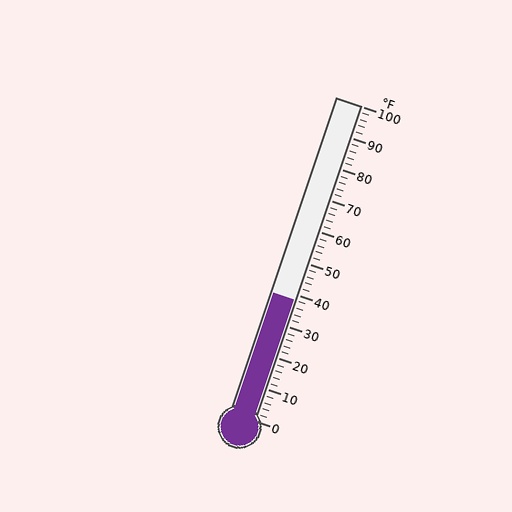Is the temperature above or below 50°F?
The temperature is below 50°F.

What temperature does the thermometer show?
The thermometer shows approximately 38°F.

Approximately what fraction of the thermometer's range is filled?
The thermometer is filled to approximately 40% of its range.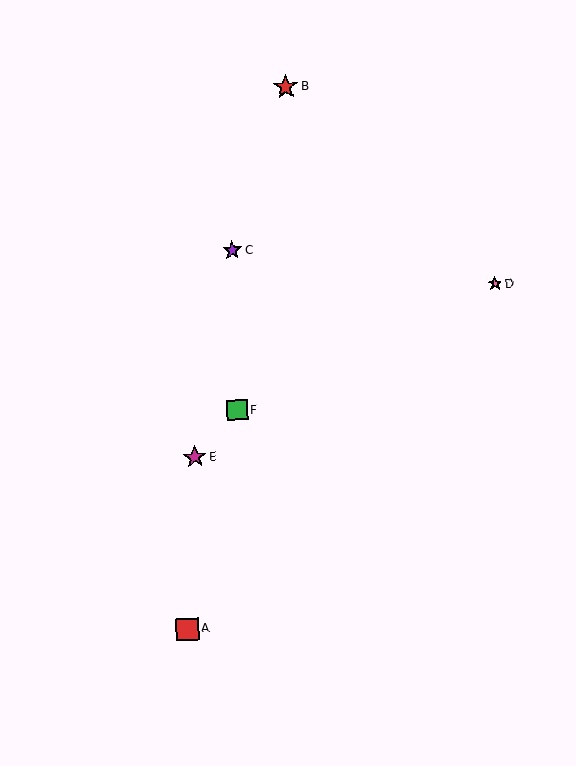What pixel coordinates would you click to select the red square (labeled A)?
Click at (187, 629) to select the red square A.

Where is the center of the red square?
The center of the red square is at (187, 629).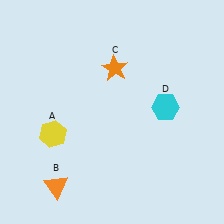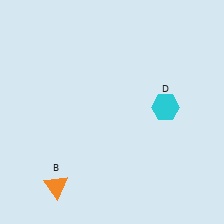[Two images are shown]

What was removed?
The orange star (C), the yellow hexagon (A) were removed in Image 2.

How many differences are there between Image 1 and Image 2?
There are 2 differences between the two images.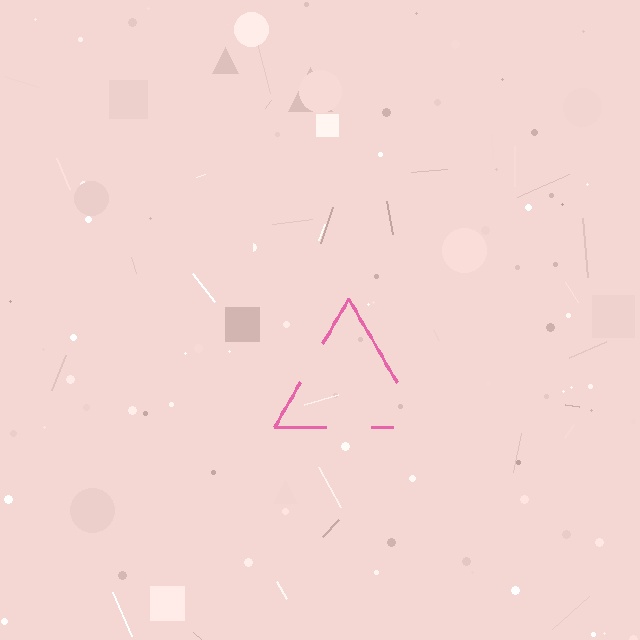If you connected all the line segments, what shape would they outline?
They would outline a triangle.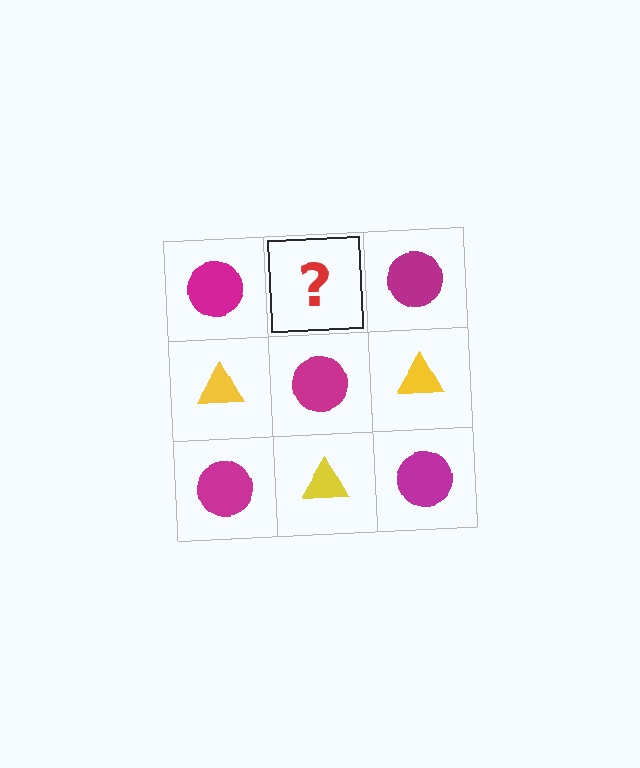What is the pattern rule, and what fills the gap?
The rule is that it alternates magenta circle and yellow triangle in a checkerboard pattern. The gap should be filled with a yellow triangle.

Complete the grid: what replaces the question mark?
The question mark should be replaced with a yellow triangle.